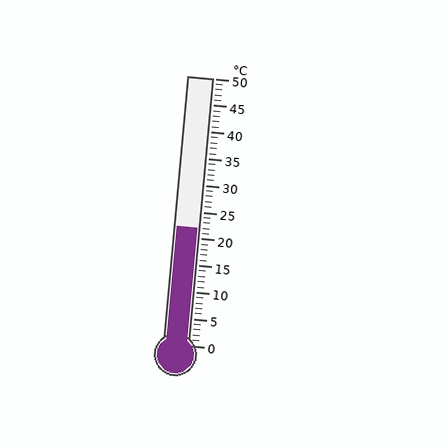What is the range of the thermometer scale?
The thermometer scale ranges from 0°C to 50°C.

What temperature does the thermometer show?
The thermometer shows approximately 22°C.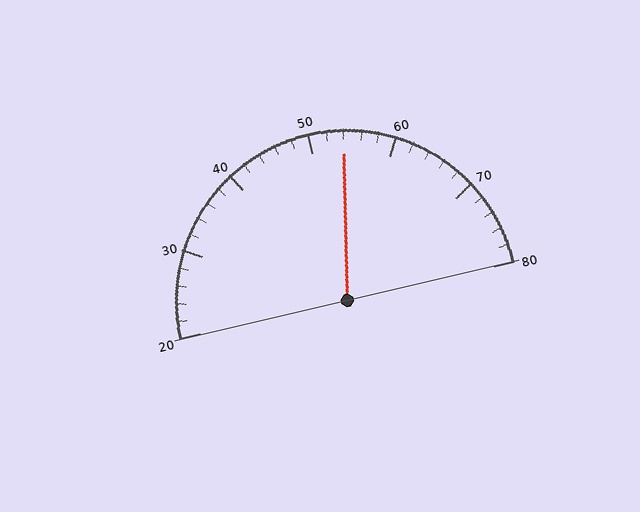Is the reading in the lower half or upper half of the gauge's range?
The reading is in the upper half of the range (20 to 80).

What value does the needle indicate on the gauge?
The needle indicates approximately 54.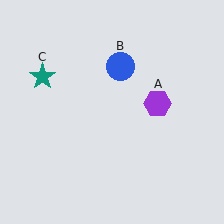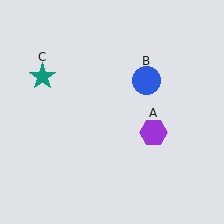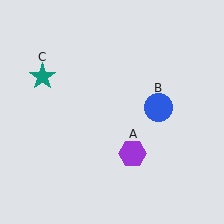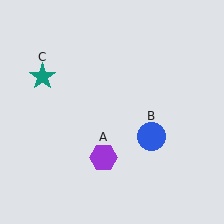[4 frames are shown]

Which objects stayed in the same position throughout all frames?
Teal star (object C) remained stationary.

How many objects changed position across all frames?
2 objects changed position: purple hexagon (object A), blue circle (object B).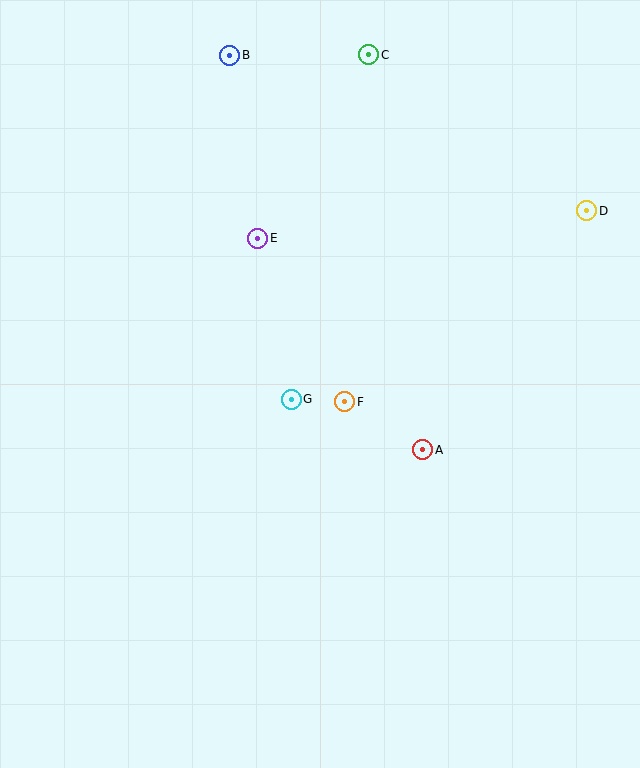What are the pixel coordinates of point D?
Point D is at (587, 211).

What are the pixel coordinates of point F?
Point F is at (345, 402).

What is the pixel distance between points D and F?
The distance between D and F is 308 pixels.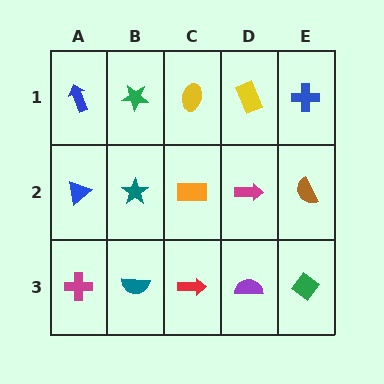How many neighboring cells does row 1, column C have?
3.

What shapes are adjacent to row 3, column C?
An orange rectangle (row 2, column C), a teal semicircle (row 3, column B), a purple semicircle (row 3, column D).